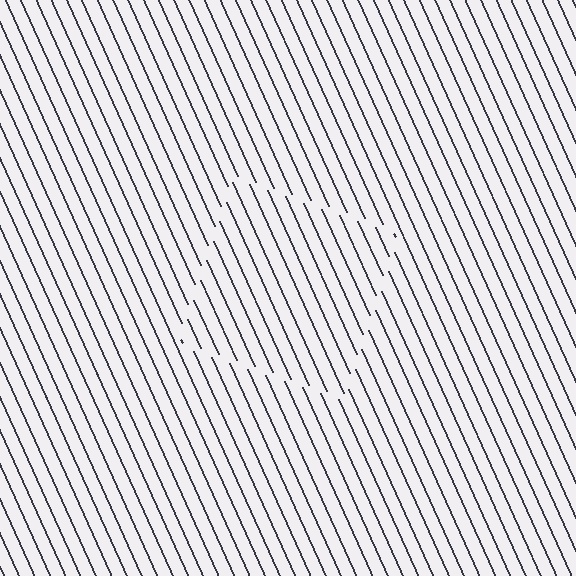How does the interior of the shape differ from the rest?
The interior of the shape contains the same grating, shifted by half a period — the contour is defined by the phase discontinuity where line-ends from the inner and outer gratings abut.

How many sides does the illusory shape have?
4 sides — the line-ends trace a square.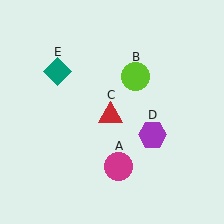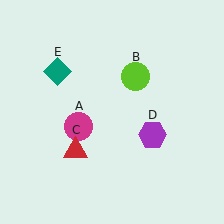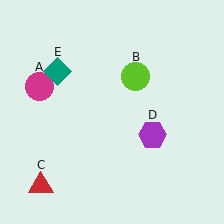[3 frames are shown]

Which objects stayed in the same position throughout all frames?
Lime circle (object B) and purple hexagon (object D) and teal diamond (object E) remained stationary.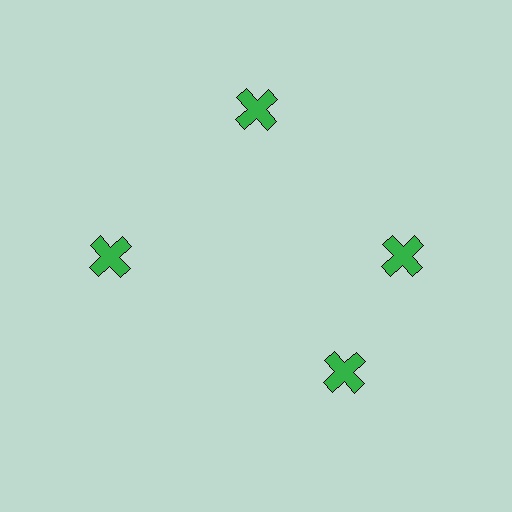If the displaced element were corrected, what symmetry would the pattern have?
It would have 4-fold rotational symmetry — the pattern would map onto itself every 90 degrees.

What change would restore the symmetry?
The symmetry would be restored by rotating it back into even spacing with its neighbors so that all 4 crosses sit at equal angles and equal distance from the center.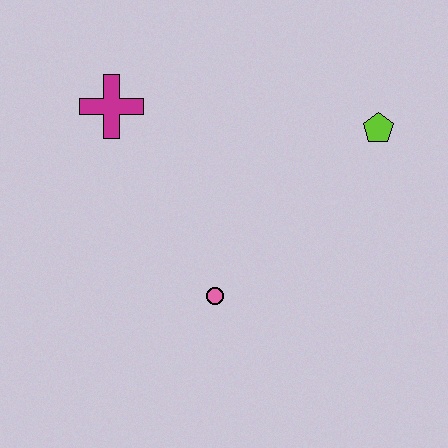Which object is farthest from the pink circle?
The lime pentagon is farthest from the pink circle.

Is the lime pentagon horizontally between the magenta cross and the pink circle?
No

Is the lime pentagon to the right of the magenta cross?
Yes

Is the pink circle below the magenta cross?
Yes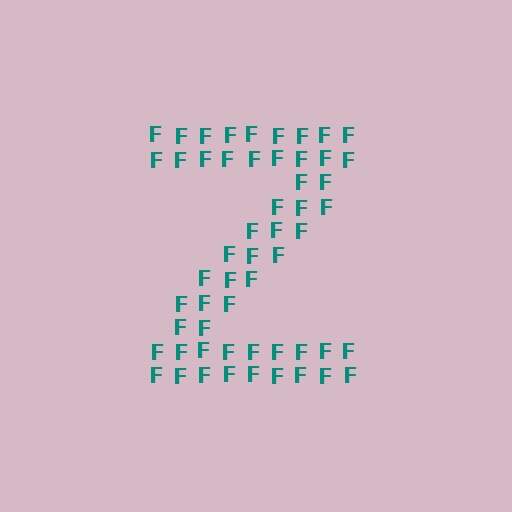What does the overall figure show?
The overall figure shows the letter Z.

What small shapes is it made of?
It is made of small letter F's.